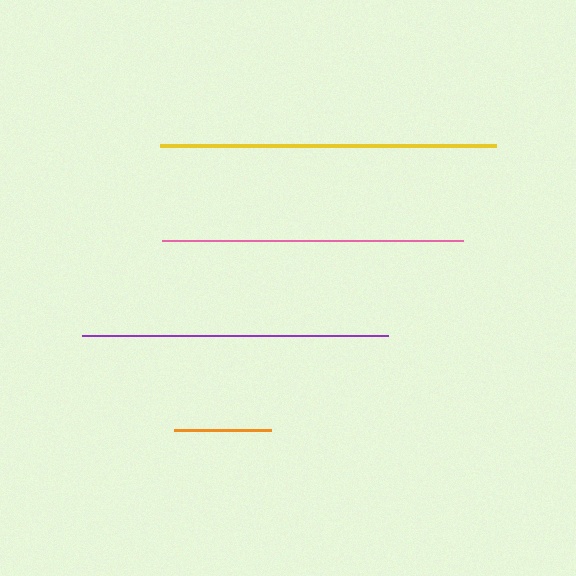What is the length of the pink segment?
The pink segment is approximately 300 pixels long.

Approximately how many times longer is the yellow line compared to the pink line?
The yellow line is approximately 1.1 times the length of the pink line.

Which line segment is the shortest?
The orange line is the shortest at approximately 97 pixels.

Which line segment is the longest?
The yellow line is the longest at approximately 336 pixels.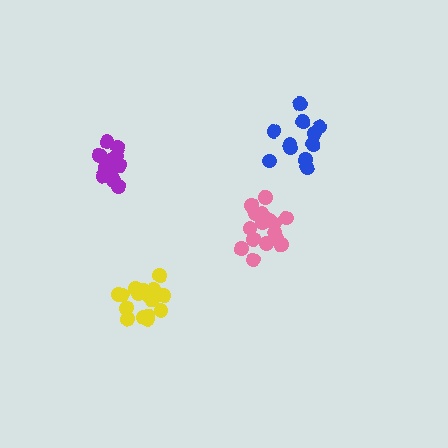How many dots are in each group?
Group 1: 11 dots, Group 2: 16 dots, Group 3: 11 dots, Group 4: 16 dots (54 total).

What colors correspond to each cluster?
The clusters are colored: purple, pink, blue, yellow.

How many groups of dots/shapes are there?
There are 4 groups.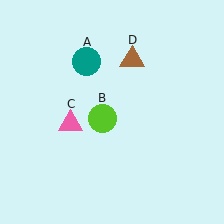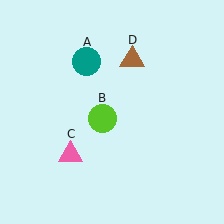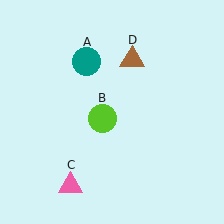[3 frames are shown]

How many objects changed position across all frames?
1 object changed position: pink triangle (object C).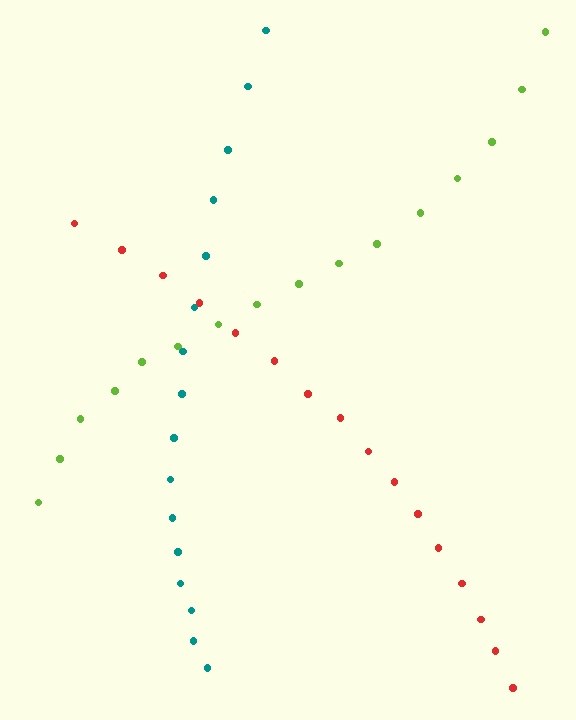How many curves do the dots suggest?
There are 3 distinct paths.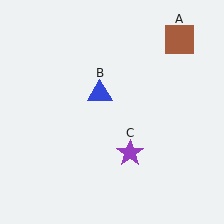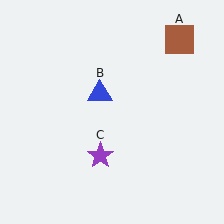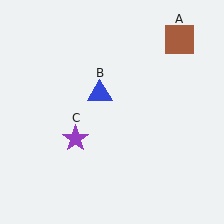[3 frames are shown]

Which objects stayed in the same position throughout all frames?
Brown square (object A) and blue triangle (object B) remained stationary.